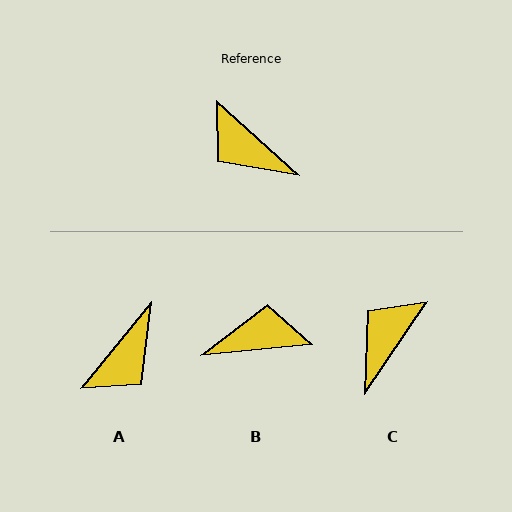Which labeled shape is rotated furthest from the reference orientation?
B, about 133 degrees away.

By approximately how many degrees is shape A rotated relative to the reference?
Approximately 92 degrees counter-clockwise.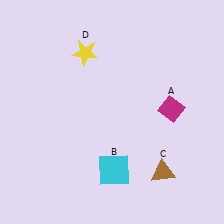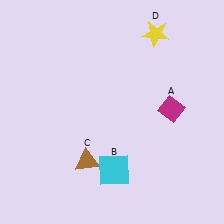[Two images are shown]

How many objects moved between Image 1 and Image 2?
2 objects moved between the two images.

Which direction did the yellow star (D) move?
The yellow star (D) moved right.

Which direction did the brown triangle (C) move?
The brown triangle (C) moved left.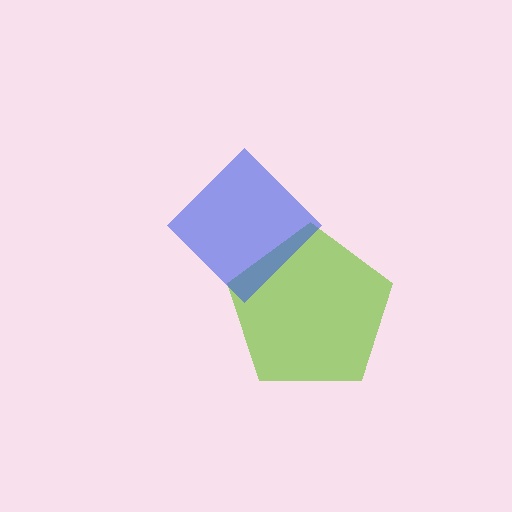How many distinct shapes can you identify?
There are 2 distinct shapes: a lime pentagon, a blue diamond.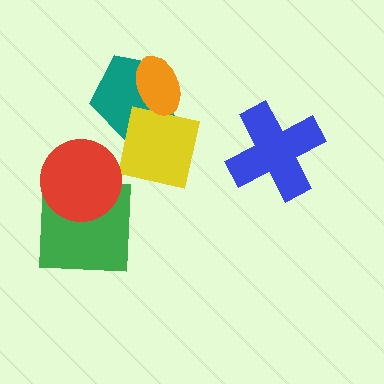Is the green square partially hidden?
Yes, it is partially covered by another shape.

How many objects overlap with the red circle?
1 object overlaps with the red circle.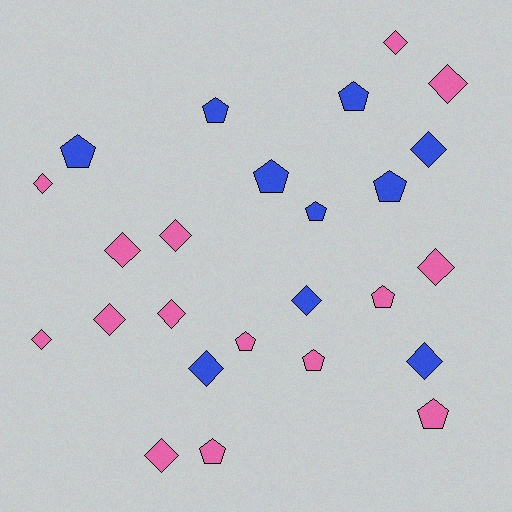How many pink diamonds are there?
There are 10 pink diamonds.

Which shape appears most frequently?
Diamond, with 14 objects.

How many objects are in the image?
There are 25 objects.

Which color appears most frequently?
Pink, with 15 objects.